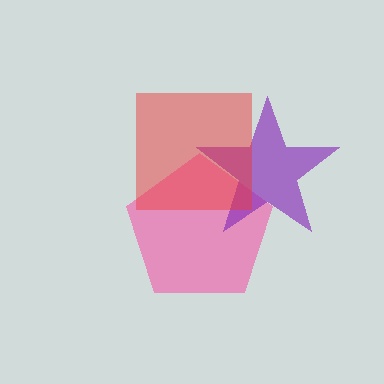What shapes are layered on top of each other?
The layered shapes are: a pink pentagon, a purple star, a red square.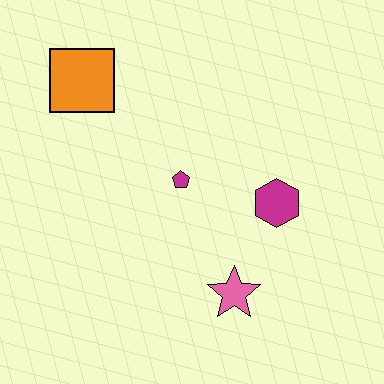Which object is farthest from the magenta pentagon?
The orange square is farthest from the magenta pentagon.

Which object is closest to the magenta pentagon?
The magenta hexagon is closest to the magenta pentagon.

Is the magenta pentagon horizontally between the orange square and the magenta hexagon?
Yes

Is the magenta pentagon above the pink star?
Yes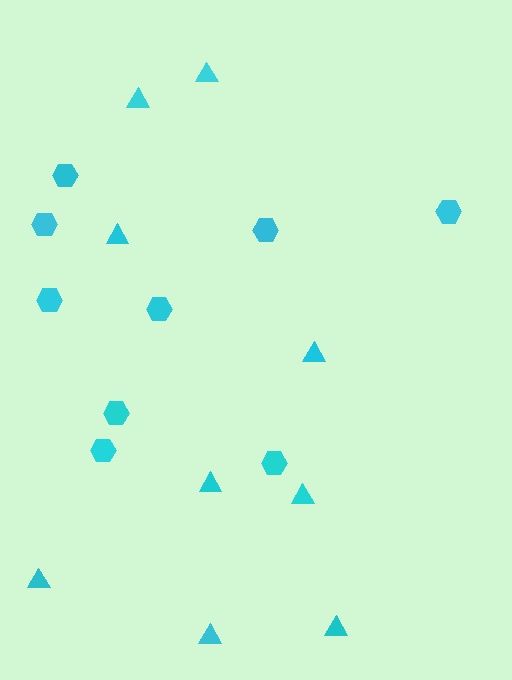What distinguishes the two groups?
There are 2 groups: one group of hexagons (9) and one group of triangles (9).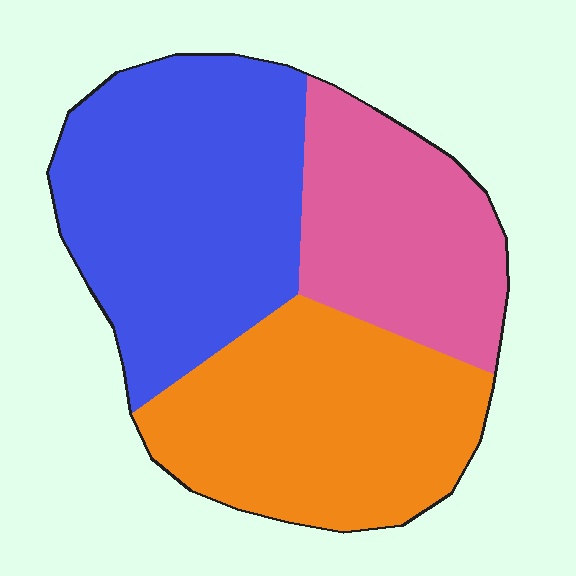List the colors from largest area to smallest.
From largest to smallest: blue, orange, pink.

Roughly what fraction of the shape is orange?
Orange takes up between a third and a half of the shape.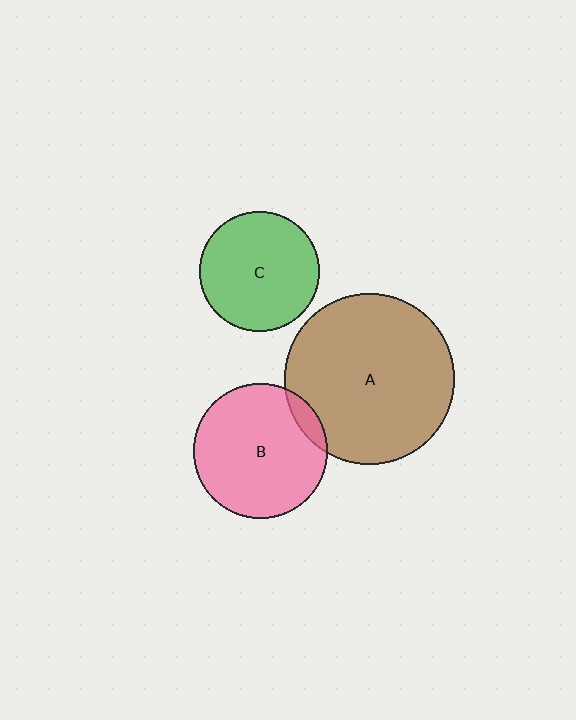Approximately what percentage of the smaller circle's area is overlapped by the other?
Approximately 10%.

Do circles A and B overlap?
Yes.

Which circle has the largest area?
Circle A (brown).